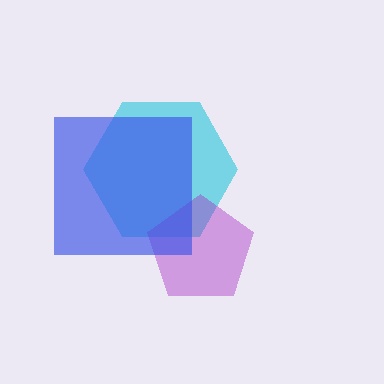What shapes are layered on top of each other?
The layered shapes are: a cyan hexagon, a purple pentagon, a blue square.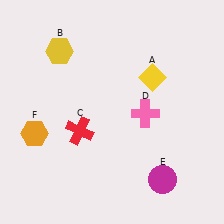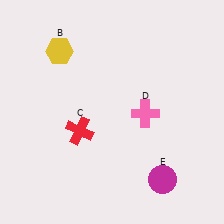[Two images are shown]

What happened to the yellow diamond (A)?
The yellow diamond (A) was removed in Image 2. It was in the top-right area of Image 1.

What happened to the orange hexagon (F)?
The orange hexagon (F) was removed in Image 2. It was in the bottom-left area of Image 1.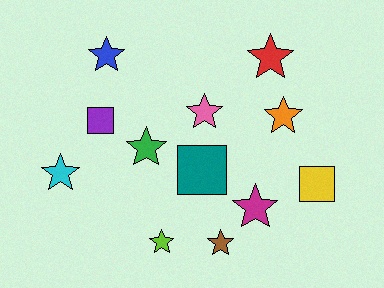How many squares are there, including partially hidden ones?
There are 3 squares.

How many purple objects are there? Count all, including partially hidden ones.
There is 1 purple object.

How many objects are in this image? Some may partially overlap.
There are 12 objects.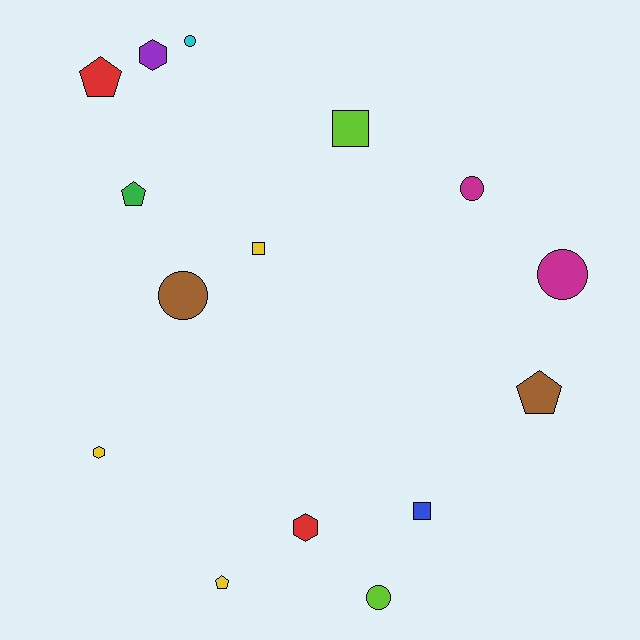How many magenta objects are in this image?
There are 2 magenta objects.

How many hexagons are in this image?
There are 3 hexagons.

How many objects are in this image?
There are 15 objects.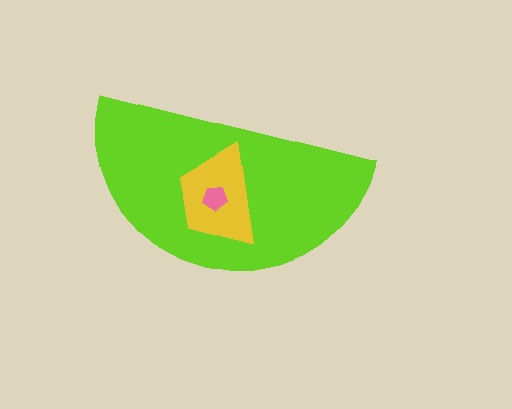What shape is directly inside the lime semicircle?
The yellow trapezoid.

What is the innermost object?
The pink pentagon.